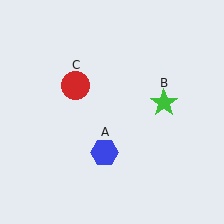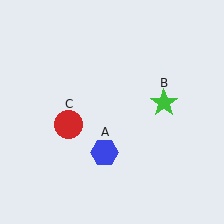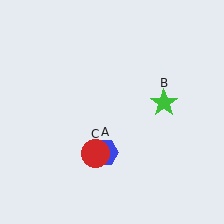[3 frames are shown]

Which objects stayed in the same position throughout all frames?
Blue hexagon (object A) and green star (object B) remained stationary.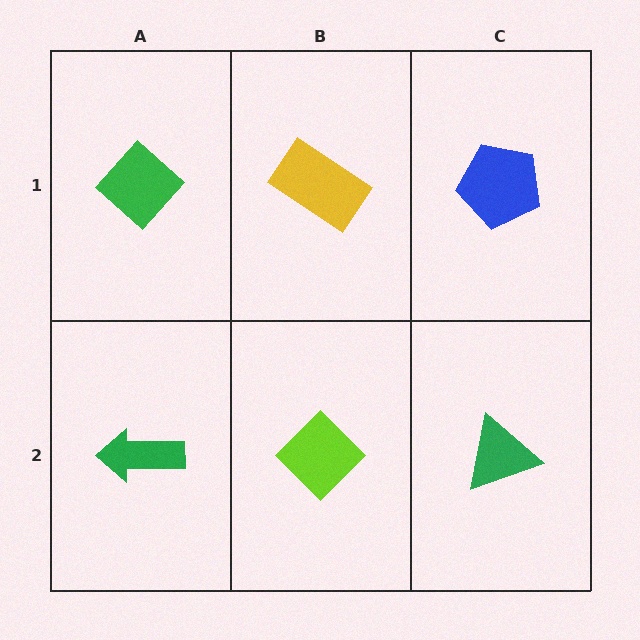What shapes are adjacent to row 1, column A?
A green arrow (row 2, column A), a yellow rectangle (row 1, column B).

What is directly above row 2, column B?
A yellow rectangle.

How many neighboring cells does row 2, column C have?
2.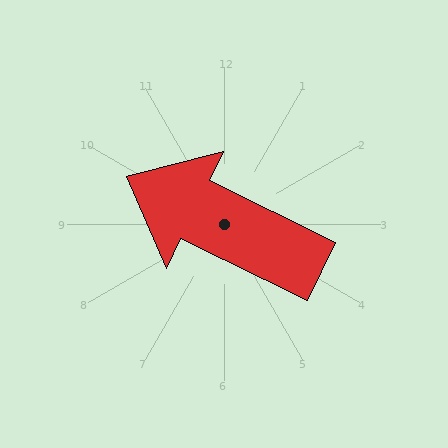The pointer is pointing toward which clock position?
Roughly 10 o'clock.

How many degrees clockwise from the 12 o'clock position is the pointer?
Approximately 296 degrees.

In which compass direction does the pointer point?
Northwest.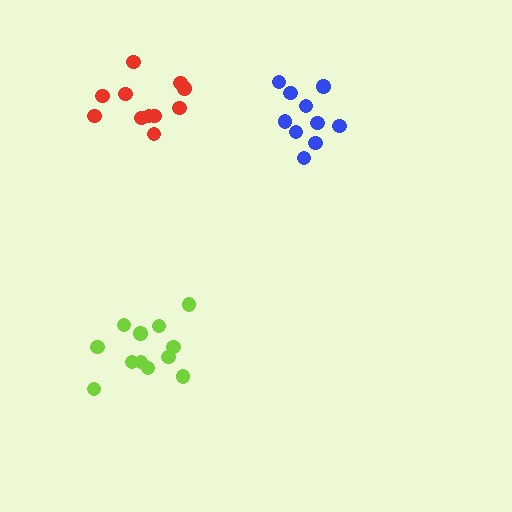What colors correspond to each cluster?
The clusters are colored: lime, red, blue.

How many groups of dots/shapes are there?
There are 3 groups.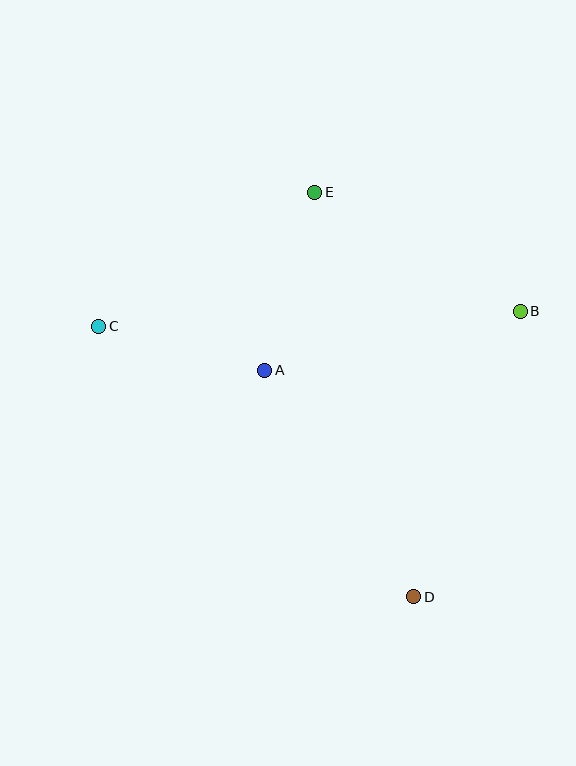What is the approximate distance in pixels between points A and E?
The distance between A and E is approximately 185 pixels.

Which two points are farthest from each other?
Points B and C are farthest from each other.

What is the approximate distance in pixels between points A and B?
The distance between A and B is approximately 262 pixels.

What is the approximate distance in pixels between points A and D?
The distance between A and D is approximately 272 pixels.